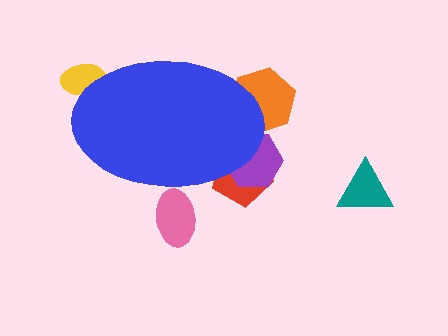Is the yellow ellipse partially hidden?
Yes, the yellow ellipse is partially hidden behind the blue ellipse.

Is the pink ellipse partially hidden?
Yes, the pink ellipse is partially hidden behind the blue ellipse.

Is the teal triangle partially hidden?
No, the teal triangle is fully visible.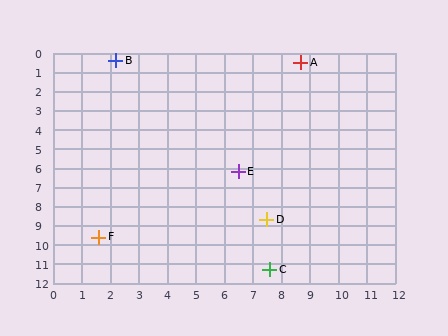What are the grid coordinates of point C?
Point C is at approximately (7.6, 11.3).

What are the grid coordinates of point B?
Point B is at approximately (2.2, 0.4).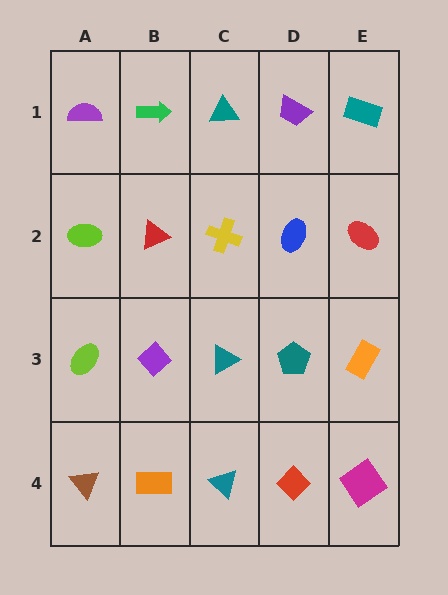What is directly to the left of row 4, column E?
A red diamond.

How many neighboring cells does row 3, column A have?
3.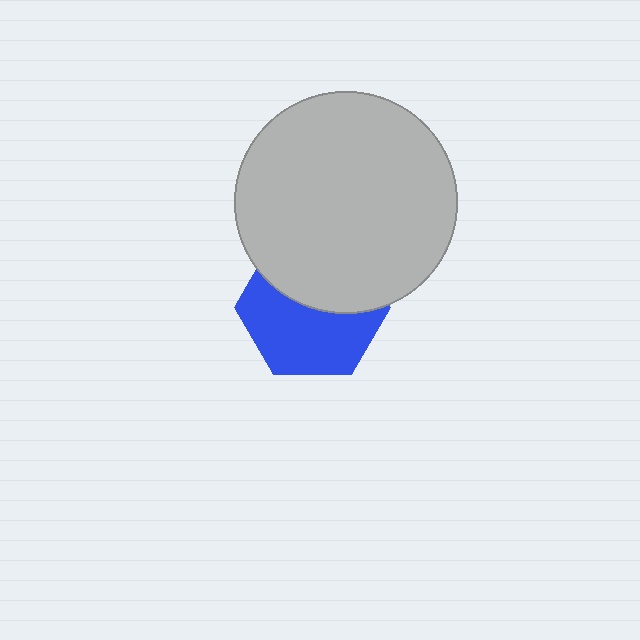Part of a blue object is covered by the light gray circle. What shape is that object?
It is a hexagon.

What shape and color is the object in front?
The object in front is a light gray circle.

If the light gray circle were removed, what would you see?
You would see the complete blue hexagon.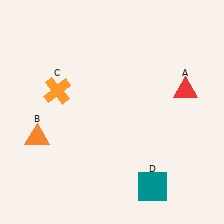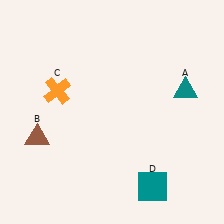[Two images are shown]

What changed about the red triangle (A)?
In Image 1, A is red. In Image 2, it changed to teal.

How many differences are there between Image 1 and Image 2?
There are 2 differences between the two images.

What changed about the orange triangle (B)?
In Image 1, B is orange. In Image 2, it changed to brown.